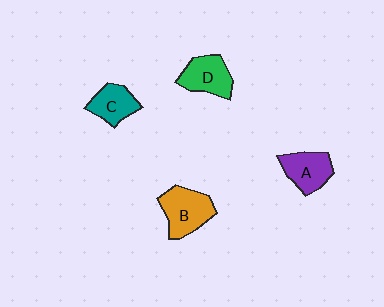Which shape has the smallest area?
Shape C (teal).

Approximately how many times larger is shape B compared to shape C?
Approximately 1.4 times.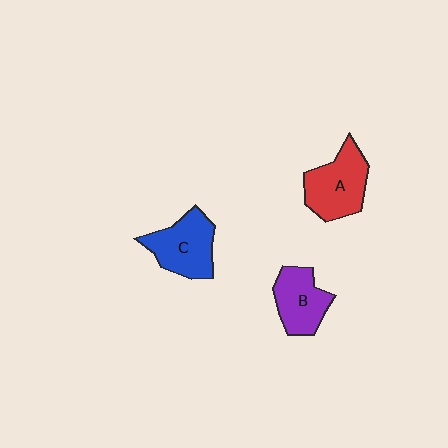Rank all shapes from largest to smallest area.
From largest to smallest: A (red), C (blue), B (purple).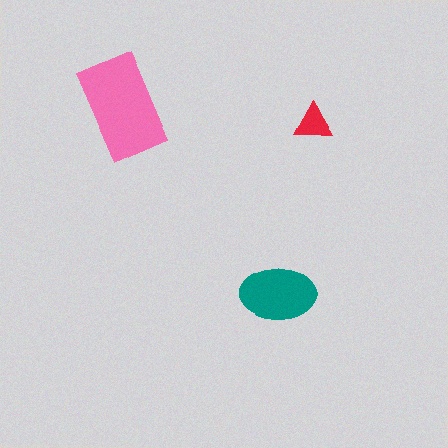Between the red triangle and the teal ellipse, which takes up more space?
The teal ellipse.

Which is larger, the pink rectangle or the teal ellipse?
The pink rectangle.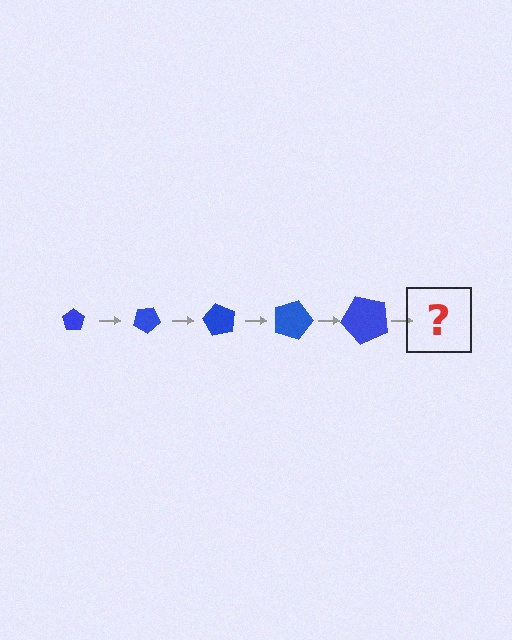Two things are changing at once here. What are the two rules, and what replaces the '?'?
The two rules are that the pentagon grows larger each step and it rotates 30 degrees each step. The '?' should be a pentagon, larger than the previous one and rotated 150 degrees from the start.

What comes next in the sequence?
The next element should be a pentagon, larger than the previous one and rotated 150 degrees from the start.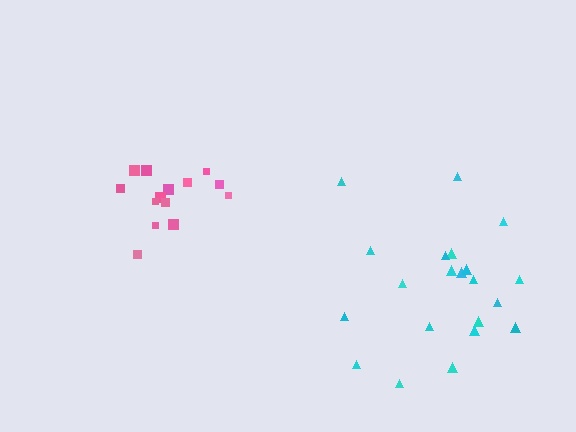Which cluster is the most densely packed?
Pink.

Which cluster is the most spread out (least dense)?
Cyan.